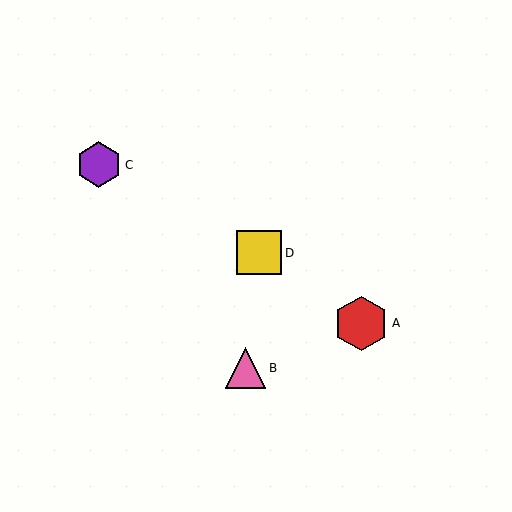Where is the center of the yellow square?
The center of the yellow square is at (259, 253).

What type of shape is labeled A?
Shape A is a red hexagon.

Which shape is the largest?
The red hexagon (labeled A) is the largest.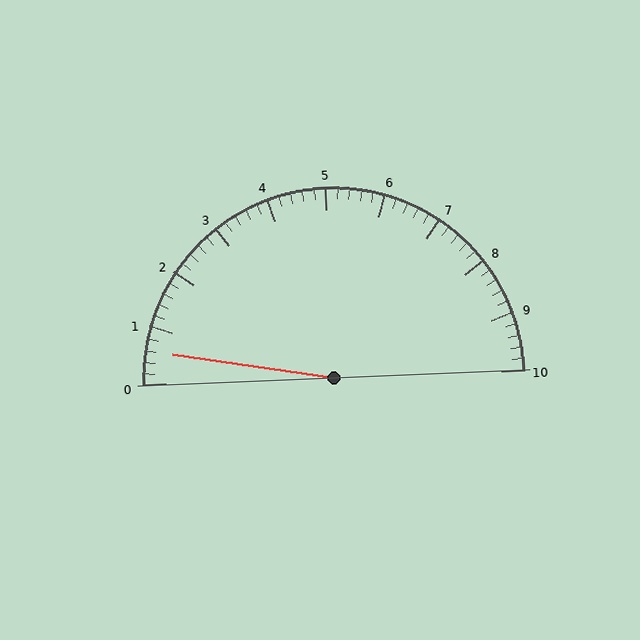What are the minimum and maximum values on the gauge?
The gauge ranges from 0 to 10.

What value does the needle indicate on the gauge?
The needle indicates approximately 0.6.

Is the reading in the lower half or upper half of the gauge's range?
The reading is in the lower half of the range (0 to 10).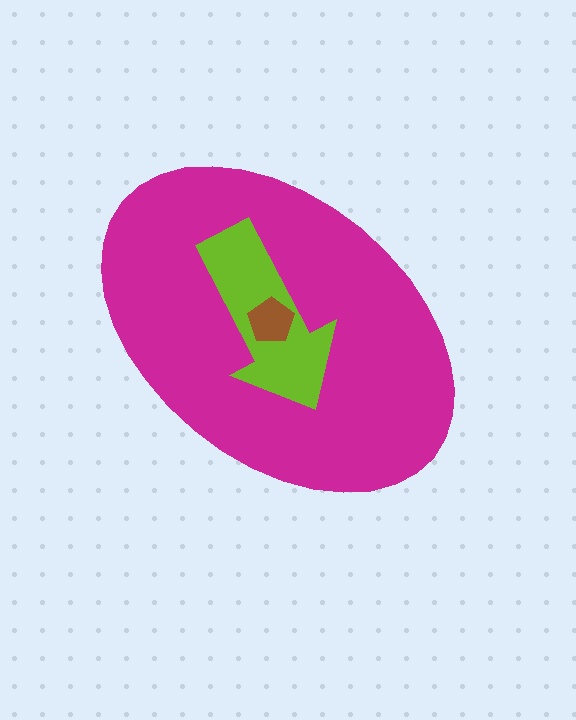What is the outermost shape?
The magenta ellipse.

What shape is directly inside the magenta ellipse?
The lime arrow.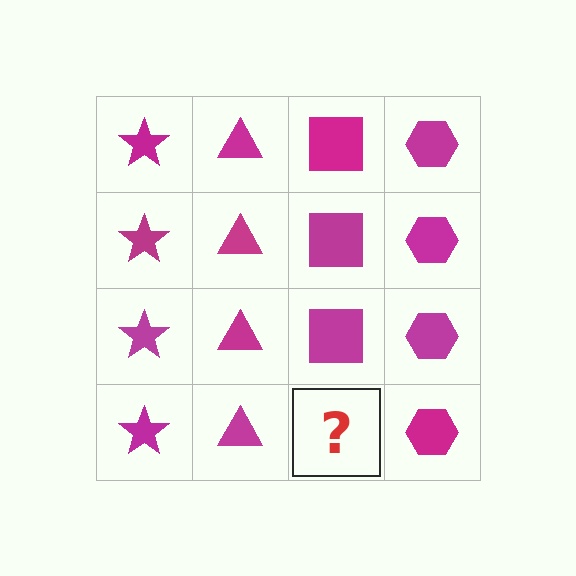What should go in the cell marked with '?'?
The missing cell should contain a magenta square.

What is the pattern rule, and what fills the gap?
The rule is that each column has a consistent shape. The gap should be filled with a magenta square.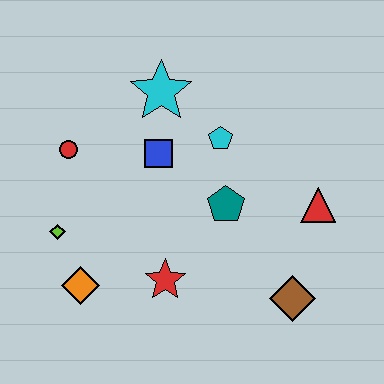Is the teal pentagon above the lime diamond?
Yes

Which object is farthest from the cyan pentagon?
The orange diamond is farthest from the cyan pentagon.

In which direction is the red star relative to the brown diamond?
The red star is to the left of the brown diamond.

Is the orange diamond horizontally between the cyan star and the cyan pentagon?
No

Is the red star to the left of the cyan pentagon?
Yes